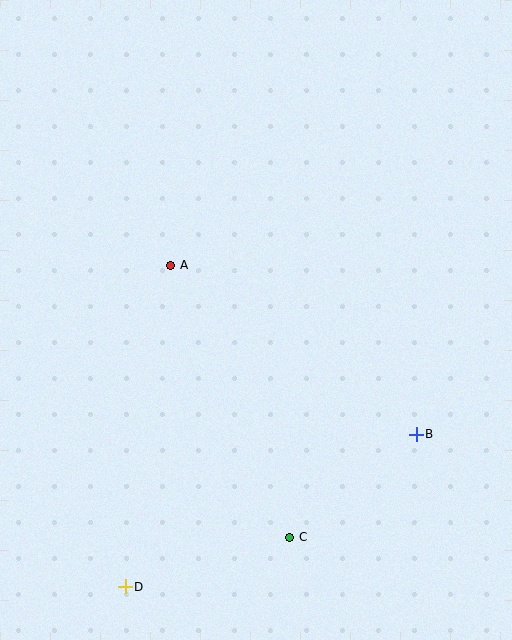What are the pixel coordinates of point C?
Point C is at (290, 537).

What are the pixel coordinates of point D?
Point D is at (125, 587).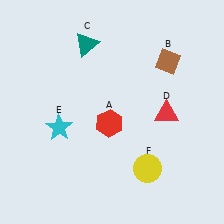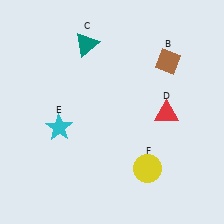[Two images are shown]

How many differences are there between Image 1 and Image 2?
There is 1 difference between the two images.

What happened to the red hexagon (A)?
The red hexagon (A) was removed in Image 2. It was in the bottom-left area of Image 1.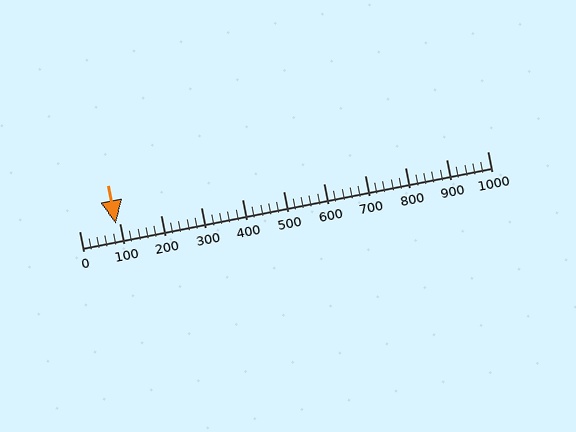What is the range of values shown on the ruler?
The ruler shows values from 0 to 1000.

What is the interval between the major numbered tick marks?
The major tick marks are spaced 100 units apart.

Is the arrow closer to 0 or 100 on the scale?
The arrow is closer to 100.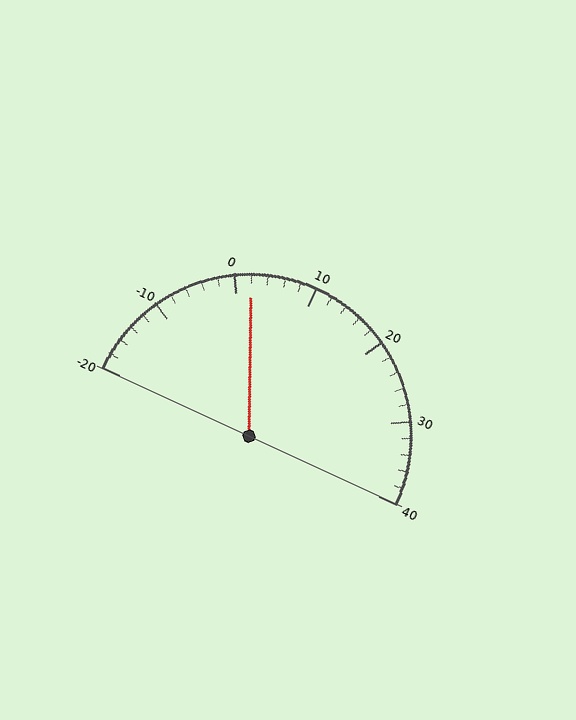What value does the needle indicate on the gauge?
The needle indicates approximately 2.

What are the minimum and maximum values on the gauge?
The gauge ranges from -20 to 40.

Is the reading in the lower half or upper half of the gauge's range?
The reading is in the lower half of the range (-20 to 40).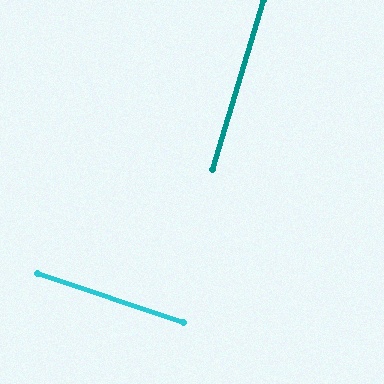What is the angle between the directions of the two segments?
Approximately 89 degrees.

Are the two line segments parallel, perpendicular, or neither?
Perpendicular — they meet at approximately 89°.